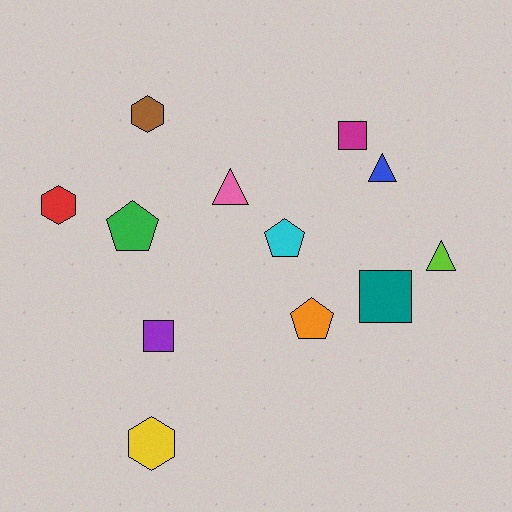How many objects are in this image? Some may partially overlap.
There are 12 objects.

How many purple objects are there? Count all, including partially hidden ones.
There is 1 purple object.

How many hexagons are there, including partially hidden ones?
There are 3 hexagons.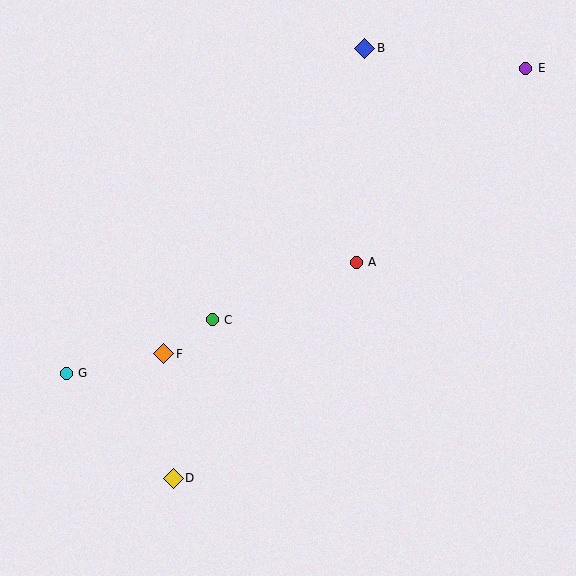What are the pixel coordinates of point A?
Point A is at (356, 262).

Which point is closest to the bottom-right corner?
Point A is closest to the bottom-right corner.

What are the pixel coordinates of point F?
Point F is at (164, 354).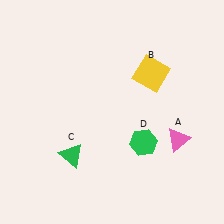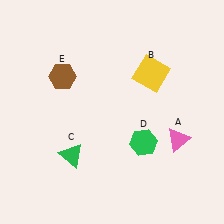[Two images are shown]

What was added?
A brown hexagon (E) was added in Image 2.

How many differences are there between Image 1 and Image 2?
There is 1 difference between the two images.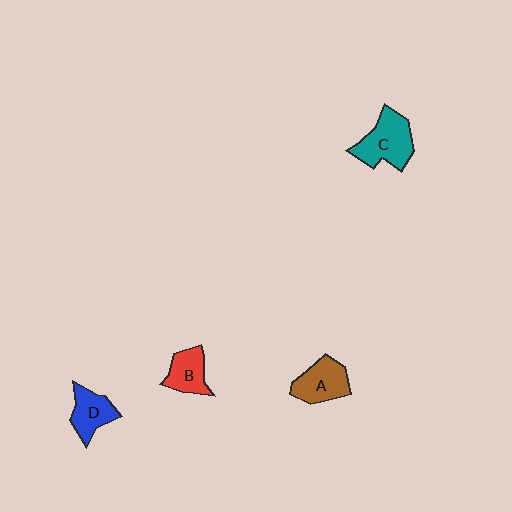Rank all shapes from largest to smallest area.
From largest to smallest: C (teal), A (brown), D (blue), B (red).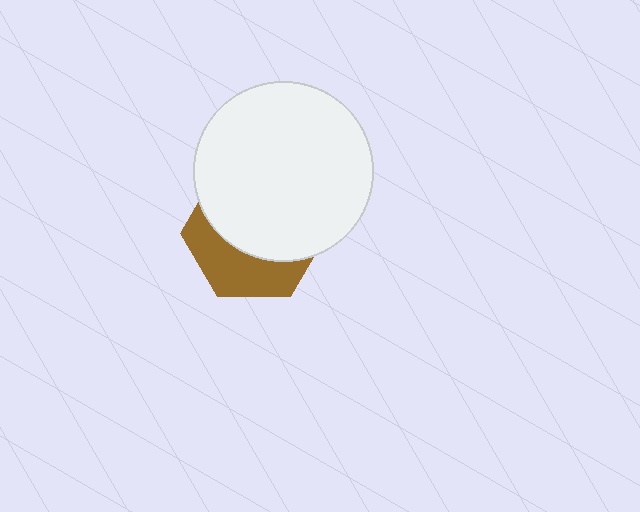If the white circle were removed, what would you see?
You would see the complete brown hexagon.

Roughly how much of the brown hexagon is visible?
A small part of it is visible (roughly 38%).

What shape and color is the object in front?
The object in front is a white circle.